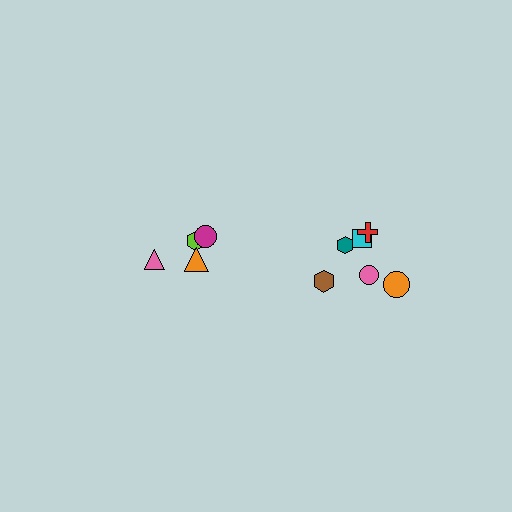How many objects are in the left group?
There are 4 objects.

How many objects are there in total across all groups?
There are 10 objects.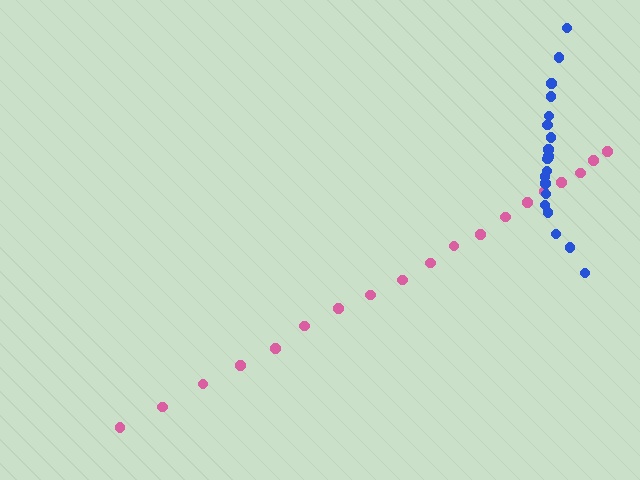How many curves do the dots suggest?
There are 2 distinct paths.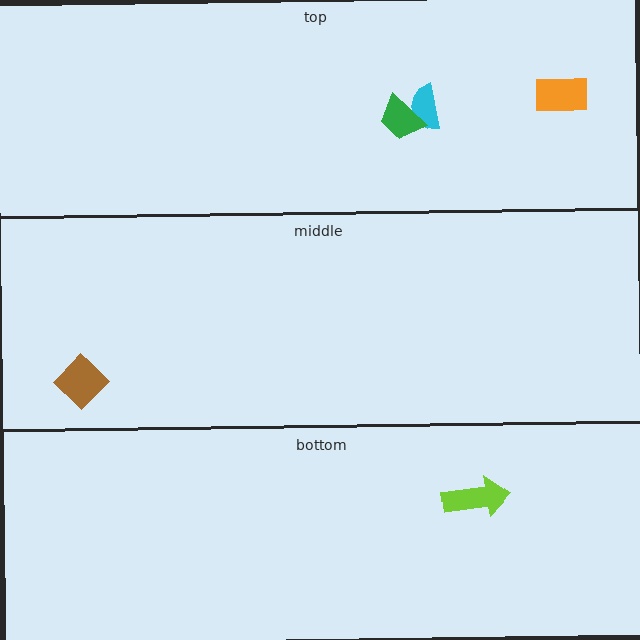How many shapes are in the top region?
3.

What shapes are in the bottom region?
The lime arrow.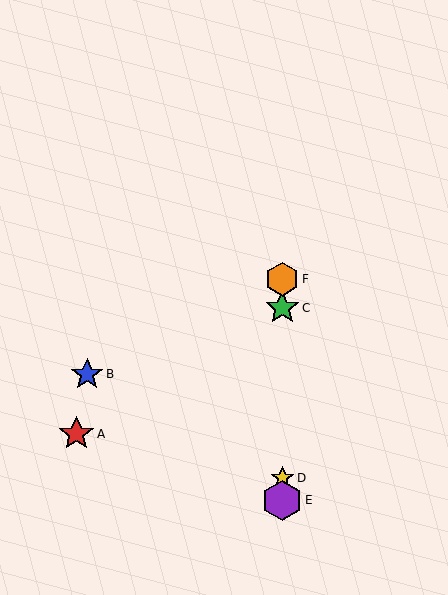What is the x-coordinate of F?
Object F is at x≈282.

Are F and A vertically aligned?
No, F is at x≈282 and A is at x≈76.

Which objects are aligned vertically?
Objects C, D, E, F are aligned vertically.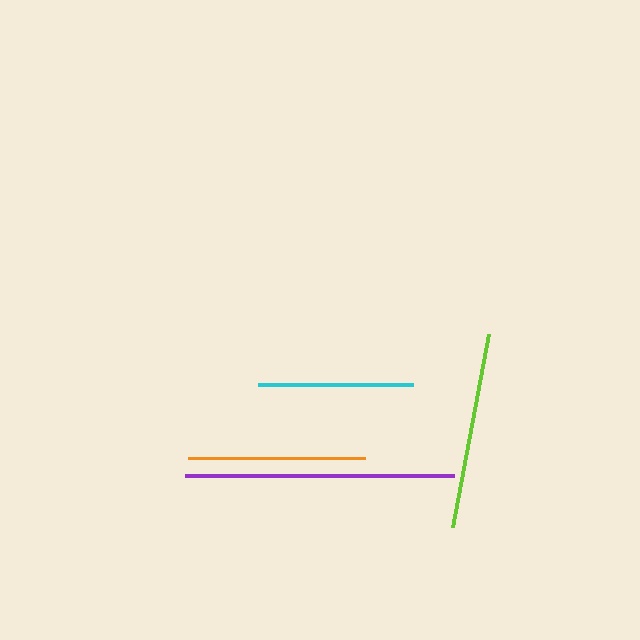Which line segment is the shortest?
The cyan line is the shortest at approximately 155 pixels.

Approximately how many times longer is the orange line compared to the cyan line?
The orange line is approximately 1.1 times the length of the cyan line.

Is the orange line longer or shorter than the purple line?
The purple line is longer than the orange line.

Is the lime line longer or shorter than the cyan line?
The lime line is longer than the cyan line.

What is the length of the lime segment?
The lime segment is approximately 196 pixels long.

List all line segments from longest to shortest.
From longest to shortest: purple, lime, orange, cyan.